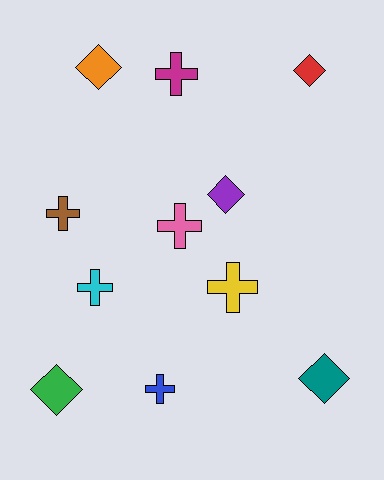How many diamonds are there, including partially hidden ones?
There are 5 diamonds.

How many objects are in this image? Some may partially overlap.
There are 11 objects.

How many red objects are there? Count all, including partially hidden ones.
There is 1 red object.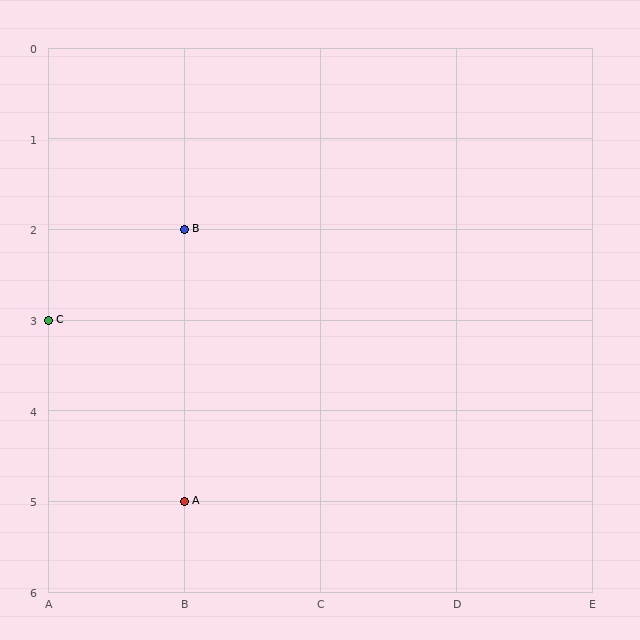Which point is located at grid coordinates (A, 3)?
Point C is at (A, 3).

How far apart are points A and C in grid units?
Points A and C are 1 column and 2 rows apart (about 2.2 grid units diagonally).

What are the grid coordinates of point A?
Point A is at grid coordinates (B, 5).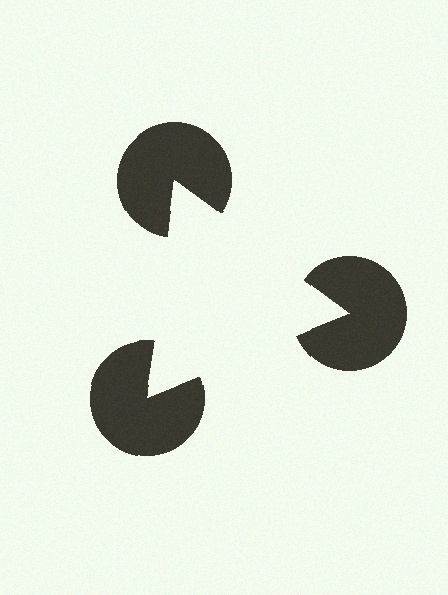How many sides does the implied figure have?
3 sides.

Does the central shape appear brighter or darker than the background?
It typically appears slightly brighter than the background, even though no actual brightness change is drawn.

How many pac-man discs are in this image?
There are 3 — one at each vertex of the illusory triangle.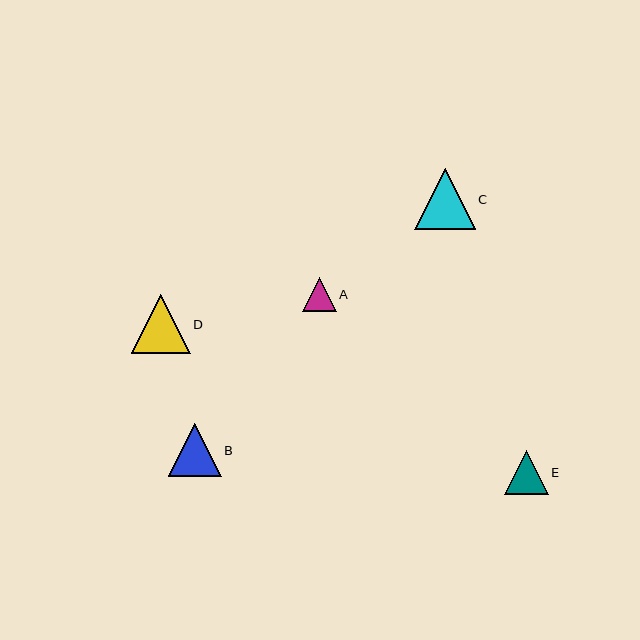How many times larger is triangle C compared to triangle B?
Triangle C is approximately 1.2 times the size of triangle B.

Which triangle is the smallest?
Triangle A is the smallest with a size of approximately 34 pixels.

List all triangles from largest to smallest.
From largest to smallest: C, D, B, E, A.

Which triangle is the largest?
Triangle C is the largest with a size of approximately 61 pixels.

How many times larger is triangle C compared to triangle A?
Triangle C is approximately 1.8 times the size of triangle A.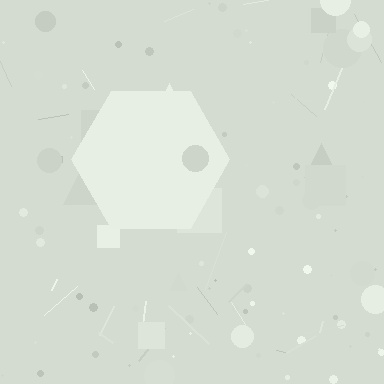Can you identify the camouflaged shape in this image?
The camouflaged shape is a hexagon.